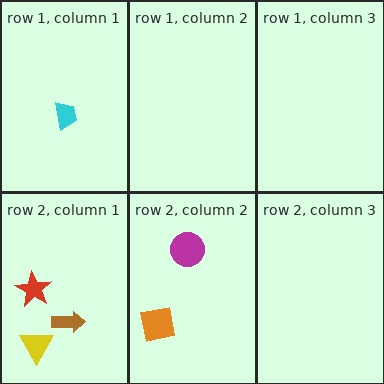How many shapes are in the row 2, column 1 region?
3.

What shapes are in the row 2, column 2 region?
The magenta circle, the orange square.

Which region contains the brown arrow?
The row 2, column 1 region.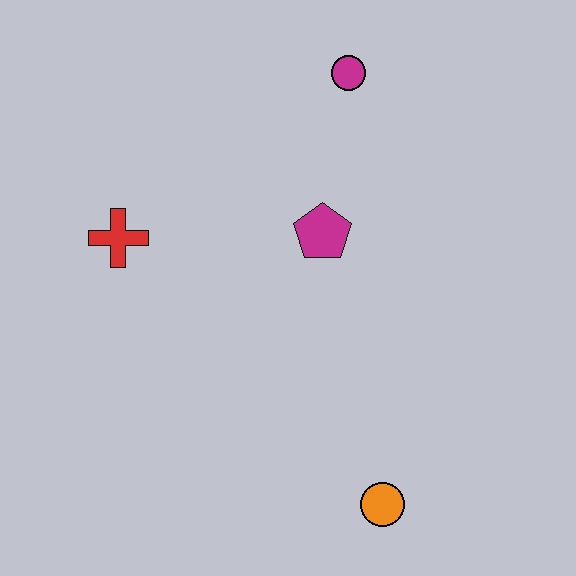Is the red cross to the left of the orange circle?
Yes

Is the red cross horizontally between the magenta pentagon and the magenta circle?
No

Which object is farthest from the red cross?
The orange circle is farthest from the red cross.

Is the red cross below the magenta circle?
Yes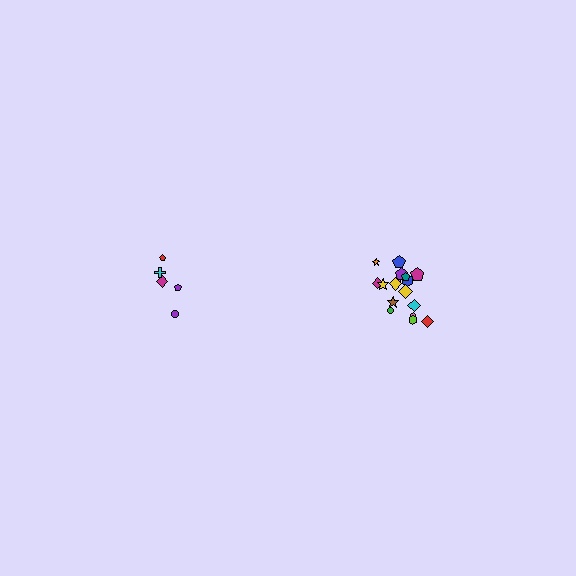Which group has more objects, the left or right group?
The right group.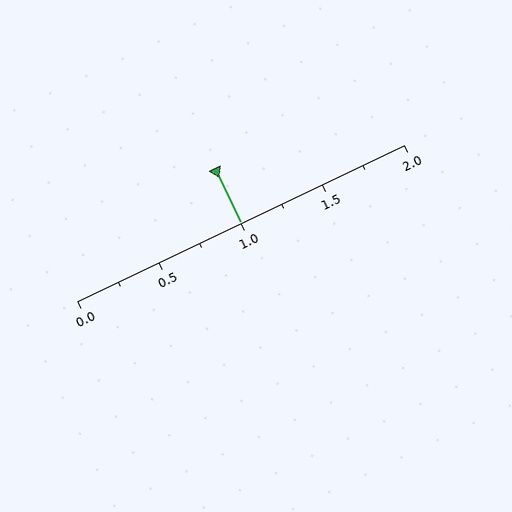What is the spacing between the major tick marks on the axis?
The major ticks are spaced 0.5 apart.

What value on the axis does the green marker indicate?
The marker indicates approximately 1.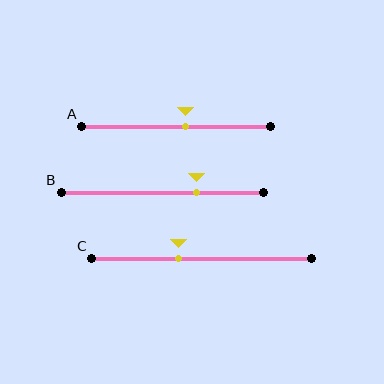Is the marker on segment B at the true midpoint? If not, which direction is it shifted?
No, the marker on segment B is shifted to the right by about 17% of the segment length.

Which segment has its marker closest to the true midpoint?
Segment A has its marker closest to the true midpoint.